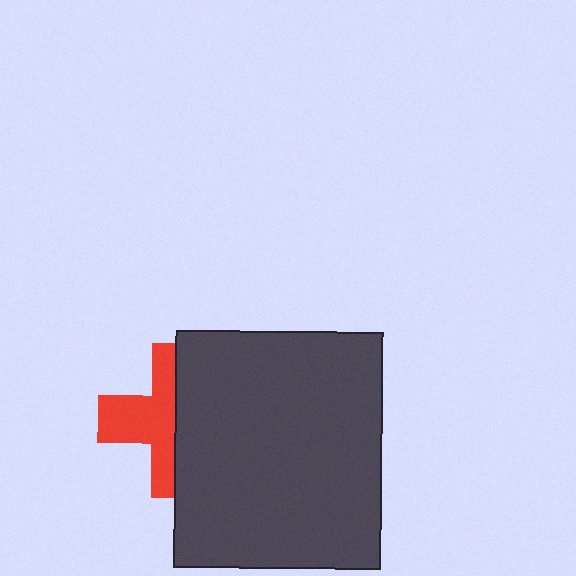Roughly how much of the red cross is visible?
About half of it is visible (roughly 49%).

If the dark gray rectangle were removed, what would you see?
You would see the complete red cross.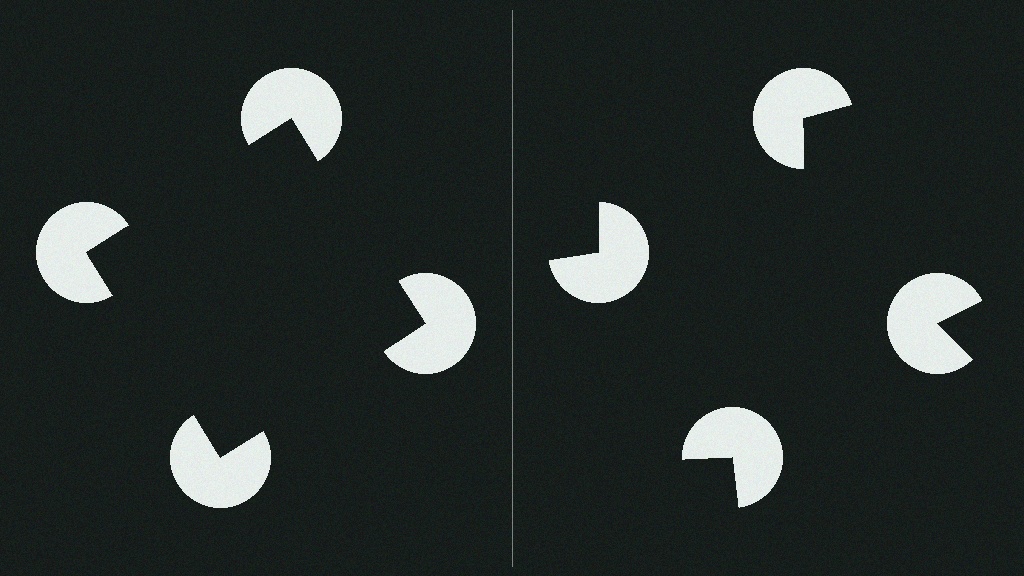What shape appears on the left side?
An illusory square.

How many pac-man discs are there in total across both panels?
8 — 4 on each side.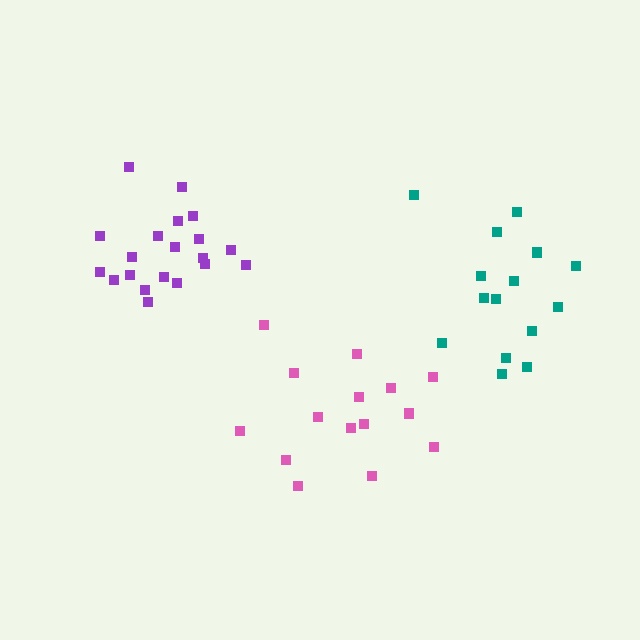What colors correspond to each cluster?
The clusters are colored: pink, purple, teal.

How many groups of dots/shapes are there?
There are 3 groups.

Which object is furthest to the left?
The purple cluster is leftmost.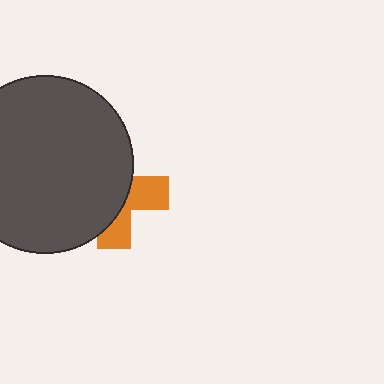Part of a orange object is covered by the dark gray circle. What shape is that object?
It is a cross.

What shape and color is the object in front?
The object in front is a dark gray circle.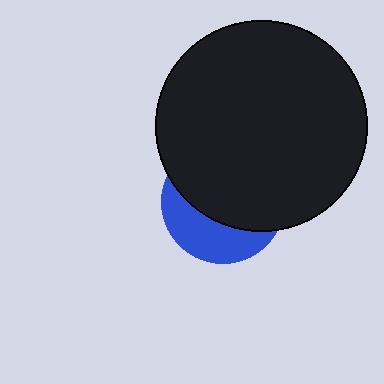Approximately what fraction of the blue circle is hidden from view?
Roughly 65% of the blue circle is hidden behind the black circle.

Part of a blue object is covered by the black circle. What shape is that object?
It is a circle.